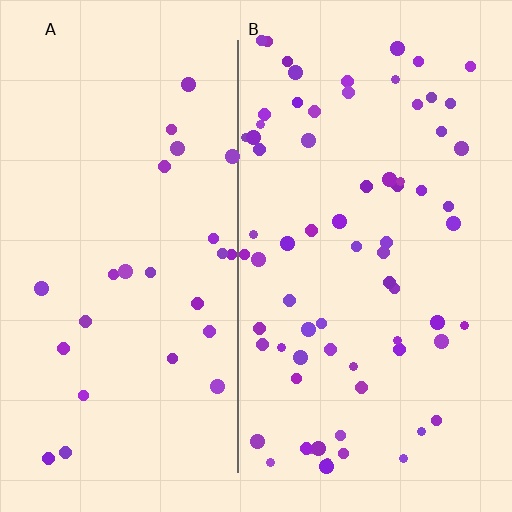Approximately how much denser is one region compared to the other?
Approximately 2.8× — region B over region A.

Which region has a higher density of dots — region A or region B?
B (the right).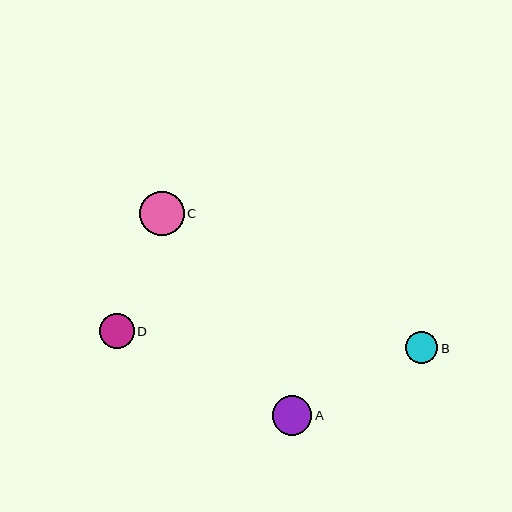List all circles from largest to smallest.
From largest to smallest: C, A, D, B.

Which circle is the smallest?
Circle B is the smallest with a size of approximately 33 pixels.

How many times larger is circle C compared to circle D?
Circle C is approximately 1.3 times the size of circle D.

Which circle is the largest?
Circle C is the largest with a size of approximately 45 pixels.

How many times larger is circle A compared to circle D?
Circle A is approximately 1.2 times the size of circle D.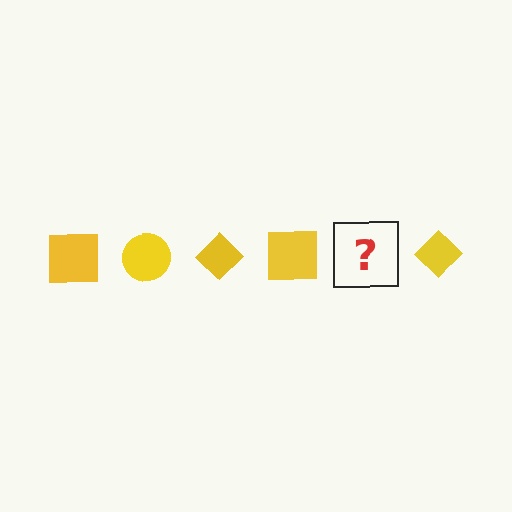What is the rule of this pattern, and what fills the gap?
The rule is that the pattern cycles through square, circle, diamond shapes in yellow. The gap should be filled with a yellow circle.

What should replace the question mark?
The question mark should be replaced with a yellow circle.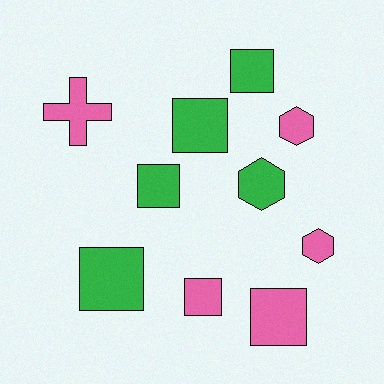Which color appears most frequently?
Pink, with 5 objects.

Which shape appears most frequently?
Square, with 6 objects.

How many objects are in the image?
There are 10 objects.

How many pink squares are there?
There are 2 pink squares.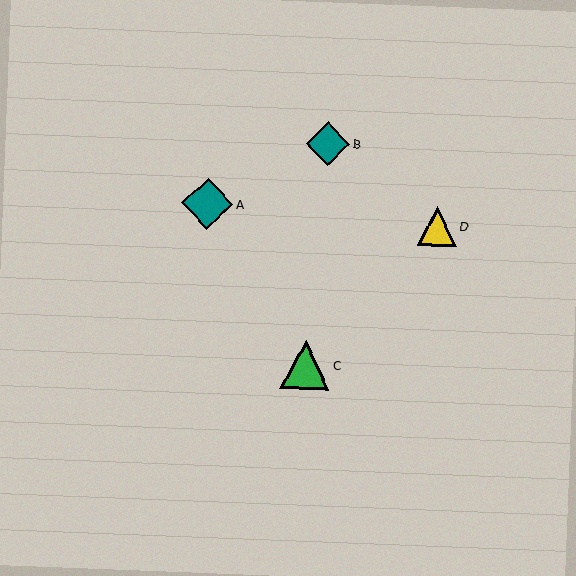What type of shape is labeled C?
Shape C is a green triangle.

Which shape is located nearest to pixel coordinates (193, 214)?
The teal diamond (labeled A) at (207, 203) is nearest to that location.